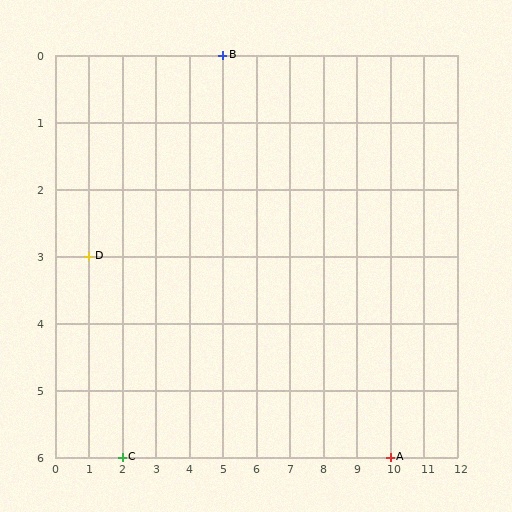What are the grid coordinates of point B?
Point B is at grid coordinates (5, 0).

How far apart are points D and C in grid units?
Points D and C are 1 column and 3 rows apart (about 3.2 grid units diagonally).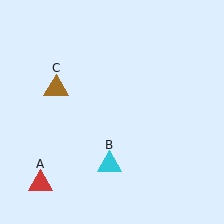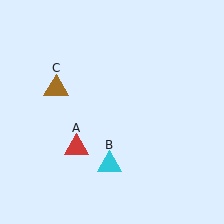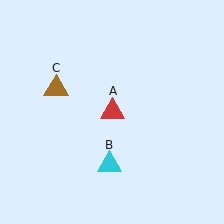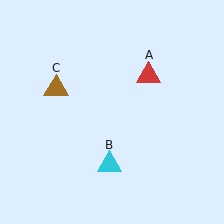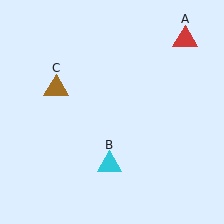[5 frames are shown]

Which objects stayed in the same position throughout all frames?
Cyan triangle (object B) and brown triangle (object C) remained stationary.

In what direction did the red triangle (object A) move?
The red triangle (object A) moved up and to the right.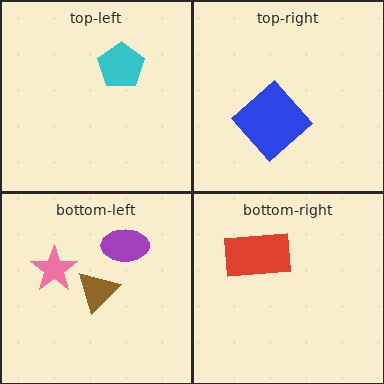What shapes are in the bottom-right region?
The red rectangle.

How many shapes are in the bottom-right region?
1.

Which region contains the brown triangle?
The bottom-left region.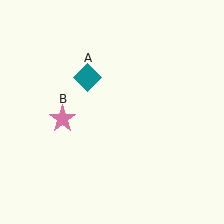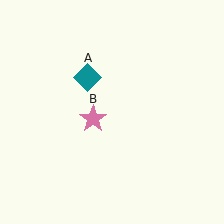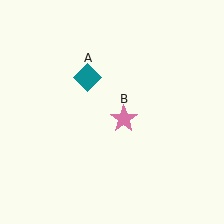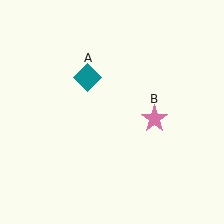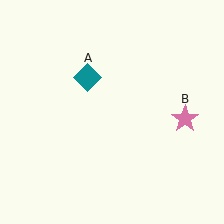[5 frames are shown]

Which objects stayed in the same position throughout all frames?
Teal diamond (object A) remained stationary.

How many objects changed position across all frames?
1 object changed position: pink star (object B).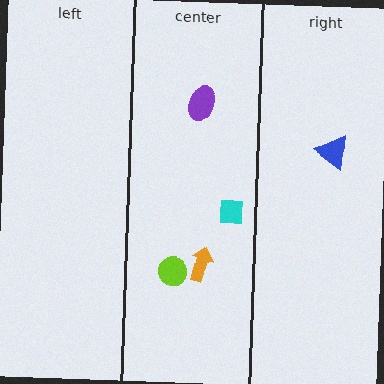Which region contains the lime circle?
The center region.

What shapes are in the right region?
The blue triangle.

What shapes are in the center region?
The cyan square, the purple ellipse, the orange arrow, the lime circle.